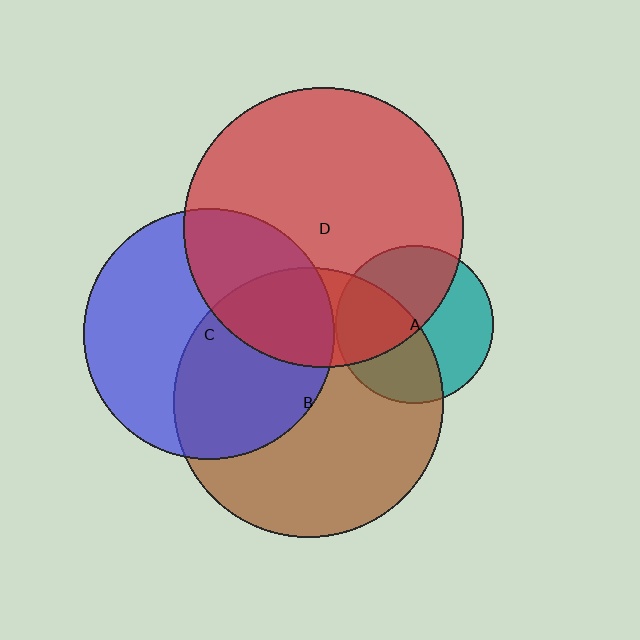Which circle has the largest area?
Circle D (red).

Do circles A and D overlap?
Yes.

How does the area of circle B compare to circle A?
Approximately 2.9 times.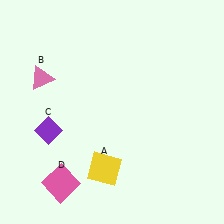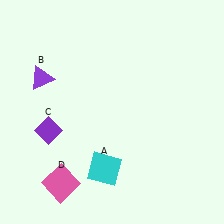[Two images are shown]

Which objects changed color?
A changed from yellow to cyan. B changed from pink to purple.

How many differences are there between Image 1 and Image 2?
There are 2 differences between the two images.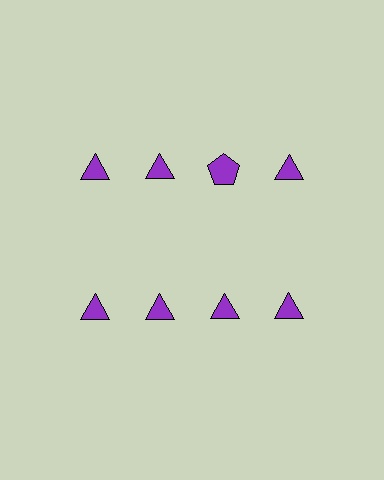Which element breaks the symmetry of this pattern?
The purple pentagon in the top row, center column breaks the symmetry. All other shapes are purple triangles.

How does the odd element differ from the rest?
It has a different shape: pentagon instead of triangle.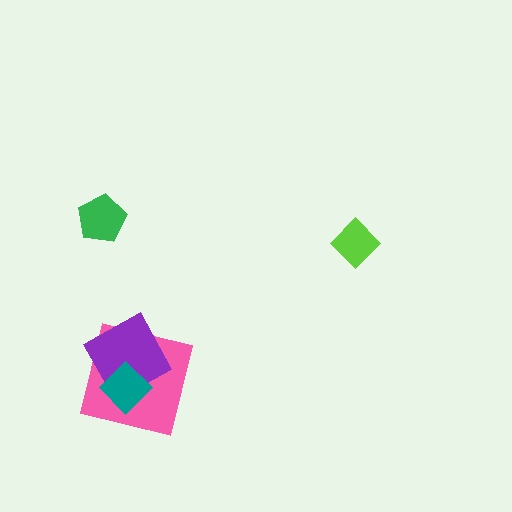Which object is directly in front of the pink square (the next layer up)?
The purple diamond is directly in front of the pink square.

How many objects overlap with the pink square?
2 objects overlap with the pink square.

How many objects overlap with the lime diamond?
0 objects overlap with the lime diamond.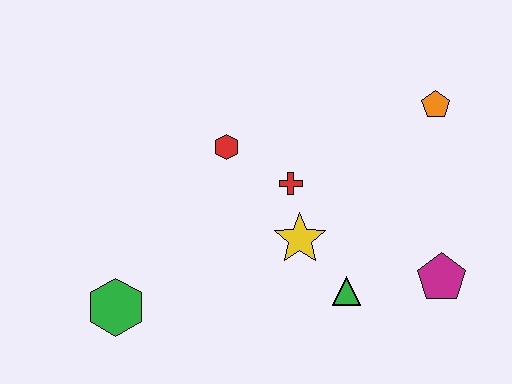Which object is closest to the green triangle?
The yellow star is closest to the green triangle.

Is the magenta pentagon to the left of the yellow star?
No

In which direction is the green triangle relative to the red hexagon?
The green triangle is below the red hexagon.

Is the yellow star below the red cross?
Yes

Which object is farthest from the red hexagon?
The magenta pentagon is farthest from the red hexagon.